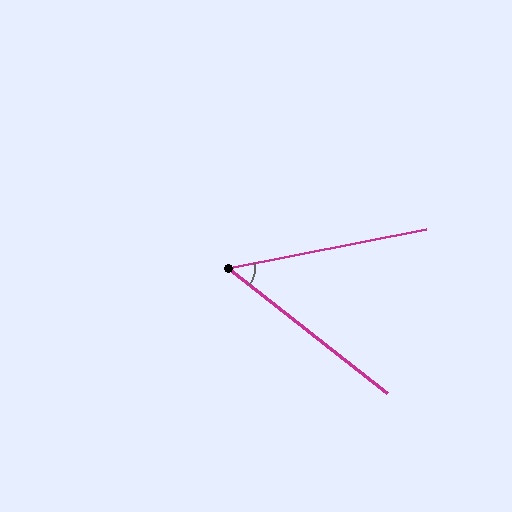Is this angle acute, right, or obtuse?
It is acute.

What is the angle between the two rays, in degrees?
Approximately 49 degrees.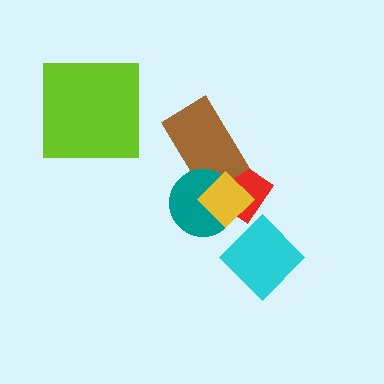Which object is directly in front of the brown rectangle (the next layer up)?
The teal circle is directly in front of the brown rectangle.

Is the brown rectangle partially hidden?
Yes, it is partially covered by another shape.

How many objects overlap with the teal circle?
3 objects overlap with the teal circle.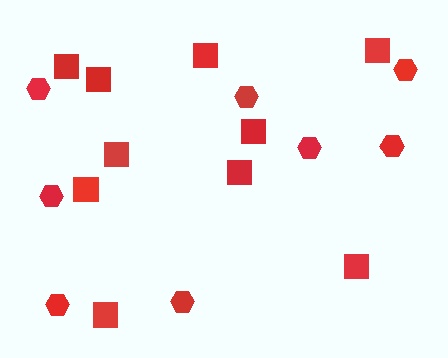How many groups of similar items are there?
There are 2 groups: one group of hexagons (8) and one group of squares (10).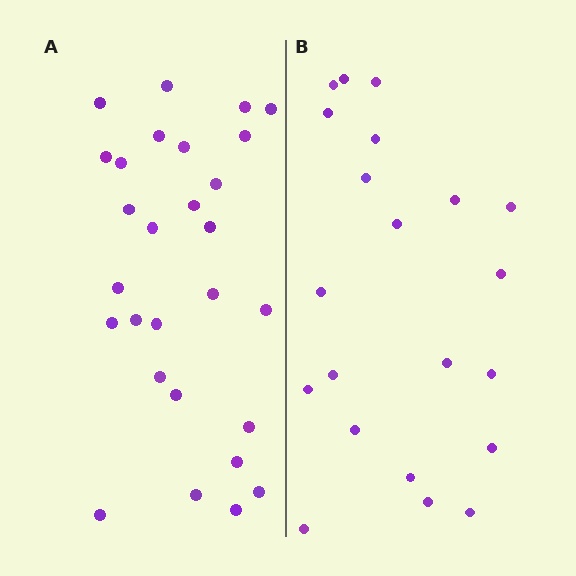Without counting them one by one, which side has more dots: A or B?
Region A (the left region) has more dots.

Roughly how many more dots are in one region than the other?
Region A has roughly 8 or so more dots than region B.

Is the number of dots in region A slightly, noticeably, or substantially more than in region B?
Region A has noticeably more, but not dramatically so. The ratio is roughly 1.3 to 1.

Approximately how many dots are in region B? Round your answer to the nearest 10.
About 20 dots. (The exact count is 21, which rounds to 20.)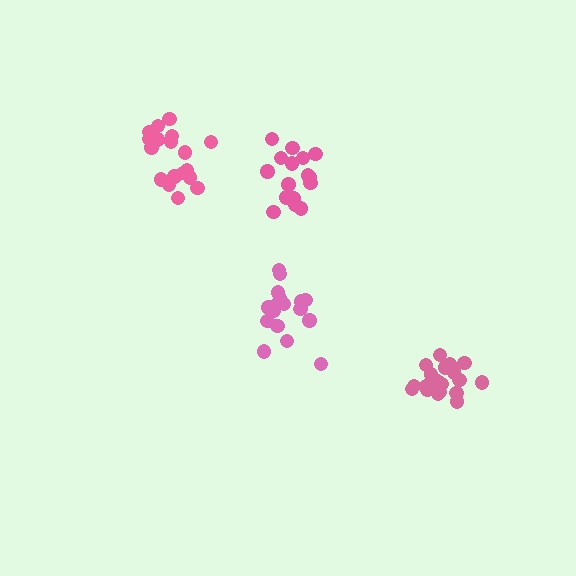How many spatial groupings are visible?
There are 4 spatial groupings.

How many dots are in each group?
Group 1: 18 dots, Group 2: 16 dots, Group 3: 21 dots, Group 4: 18 dots (73 total).